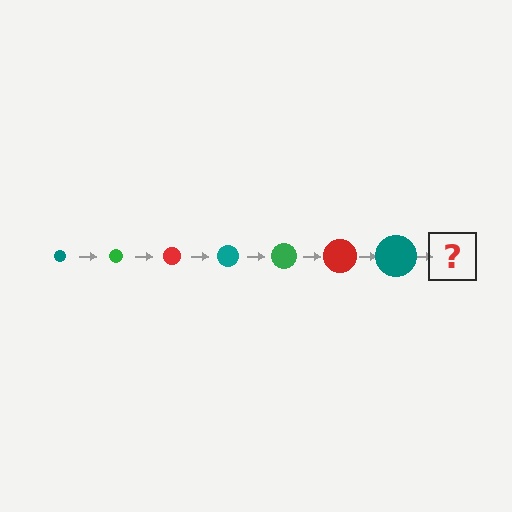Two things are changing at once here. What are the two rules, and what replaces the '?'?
The two rules are that the circle grows larger each step and the color cycles through teal, green, and red. The '?' should be a green circle, larger than the previous one.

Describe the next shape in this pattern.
It should be a green circle, larger than the previous one.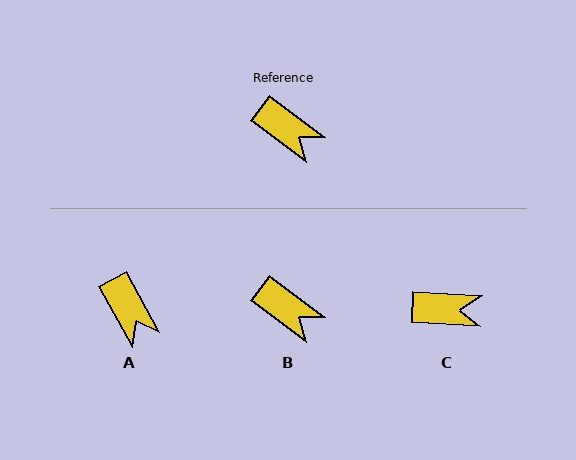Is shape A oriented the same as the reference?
No, it is off by about 24 degrees.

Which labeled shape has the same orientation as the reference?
B.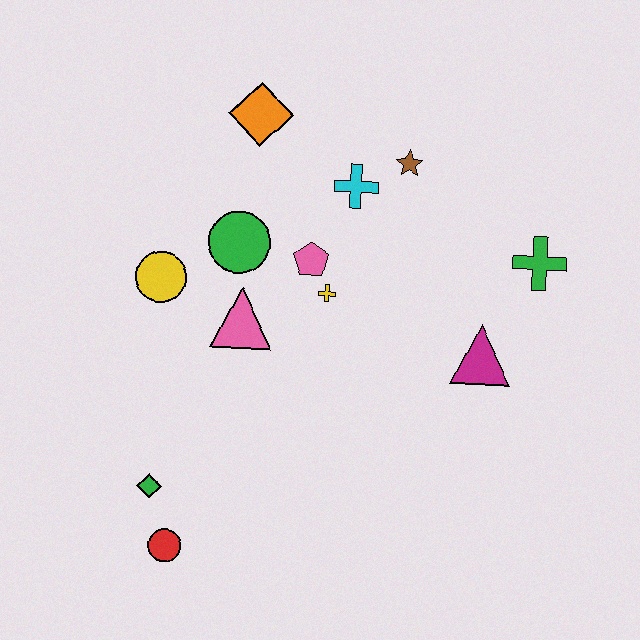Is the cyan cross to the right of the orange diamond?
Yes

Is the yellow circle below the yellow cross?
No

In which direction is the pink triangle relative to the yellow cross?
The pink triangle is to the left of the yellow cross.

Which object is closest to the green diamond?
The red circle is closest to the green diamond.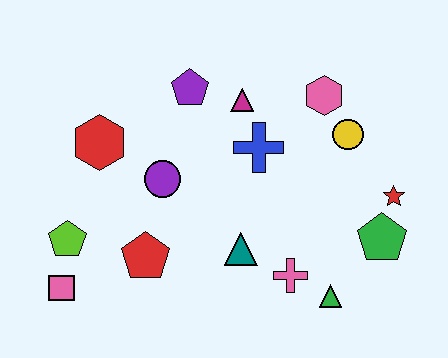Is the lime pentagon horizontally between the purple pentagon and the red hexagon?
No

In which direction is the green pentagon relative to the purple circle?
The green pentagon is to the right of the purple circle.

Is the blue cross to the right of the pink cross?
No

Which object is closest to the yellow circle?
The pink hexagon is closest to the yellow circle.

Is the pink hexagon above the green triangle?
Yes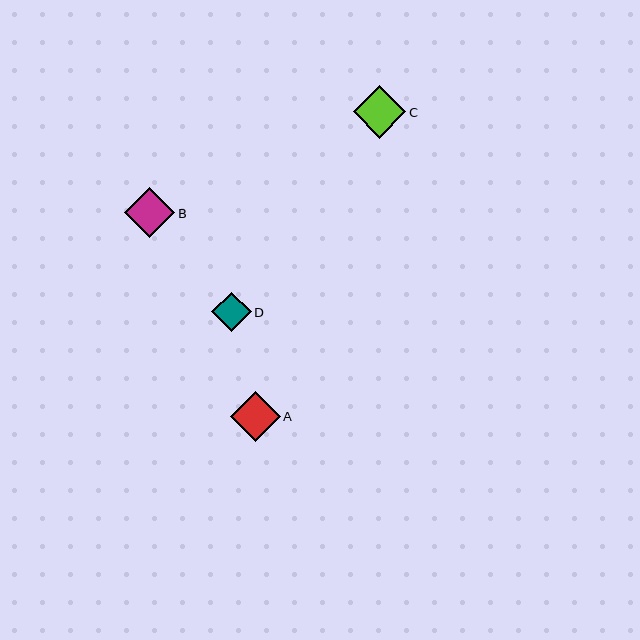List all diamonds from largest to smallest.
From largest to smallest: C, A, B, D.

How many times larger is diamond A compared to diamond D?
Diamond A is approximately 1.3 times the size of diamond D.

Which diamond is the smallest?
Diamond D is the smallest with a size of approximately 39 pixels.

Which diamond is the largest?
Diamond C is the largest with a size of approximately 53 pixels.